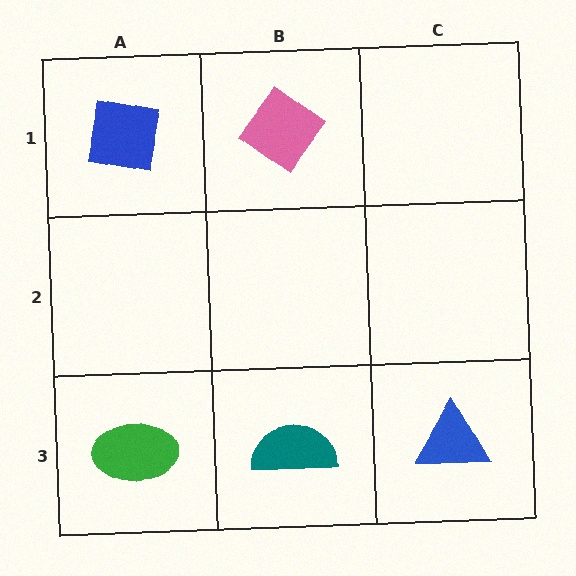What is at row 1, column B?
A pink diamond.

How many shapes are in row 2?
0 shapes.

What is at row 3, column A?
A green ellipse.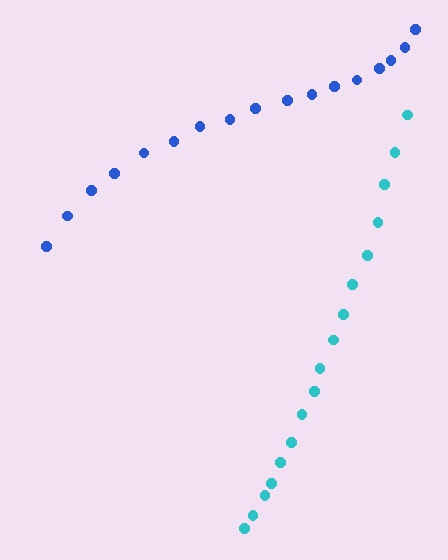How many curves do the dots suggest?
There are 2 distinct paths.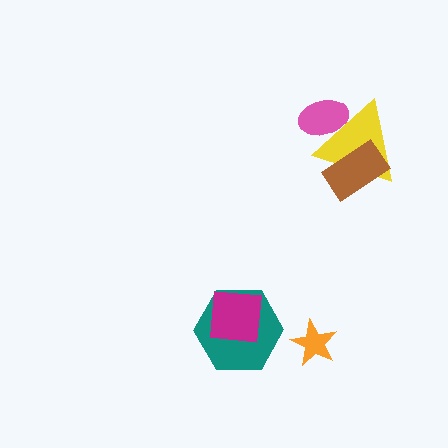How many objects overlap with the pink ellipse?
1 object overlaps with the pink ellipse.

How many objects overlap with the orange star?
0 objects overlap with the orange star.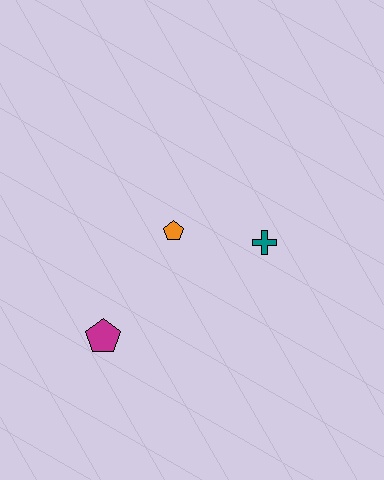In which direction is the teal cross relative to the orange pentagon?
The teal cross is to the right of the orange pentagon.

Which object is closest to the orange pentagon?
The teal cross is closest to the orange pentagon.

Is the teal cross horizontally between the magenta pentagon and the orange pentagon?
No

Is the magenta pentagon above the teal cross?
No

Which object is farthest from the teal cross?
The magenta pentagon is farthest from the teal cross.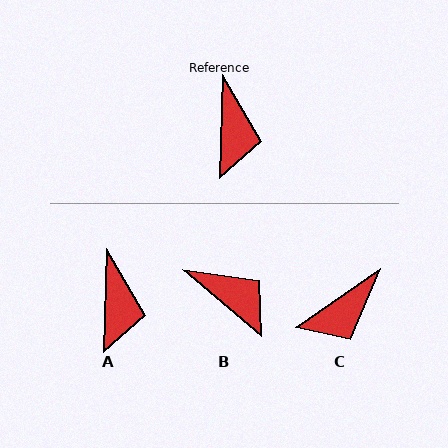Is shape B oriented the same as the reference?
No, it is off by about 51 degrees.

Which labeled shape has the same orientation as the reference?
A.